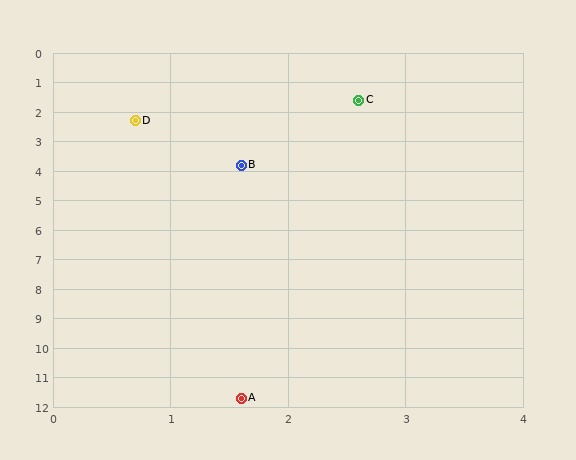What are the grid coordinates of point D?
Point D is at approximately (0.7, 2.3).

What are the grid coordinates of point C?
Point C is at approximately (2.6, 1.6).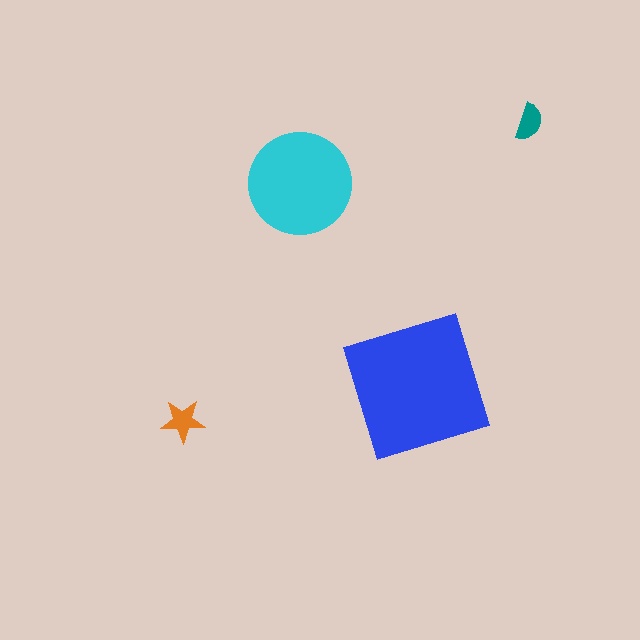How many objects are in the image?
There are 4 objects in the image.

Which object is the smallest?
The teal semicircle.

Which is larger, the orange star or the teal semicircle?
The orange star.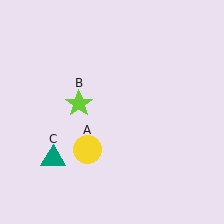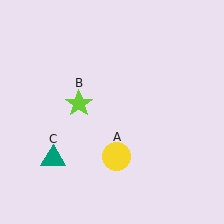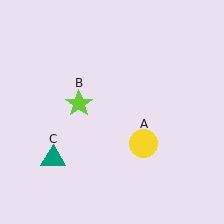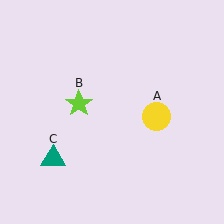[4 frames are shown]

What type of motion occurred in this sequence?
The yellow circle (object A) rotated counterclockwise around the center of the scene.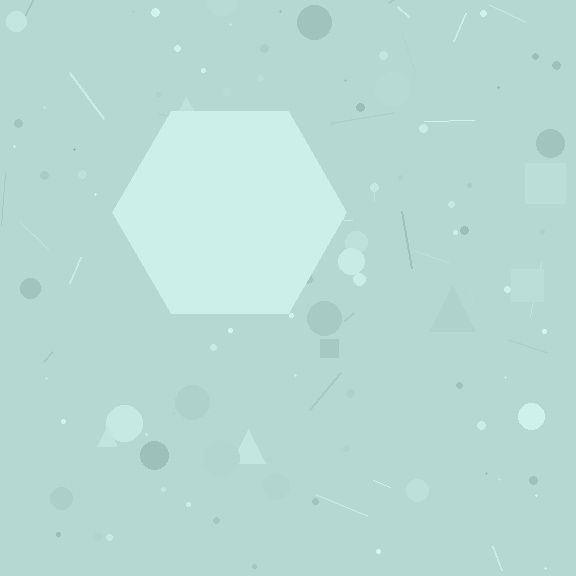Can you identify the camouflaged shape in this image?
The camouflaged shape is a hexagon.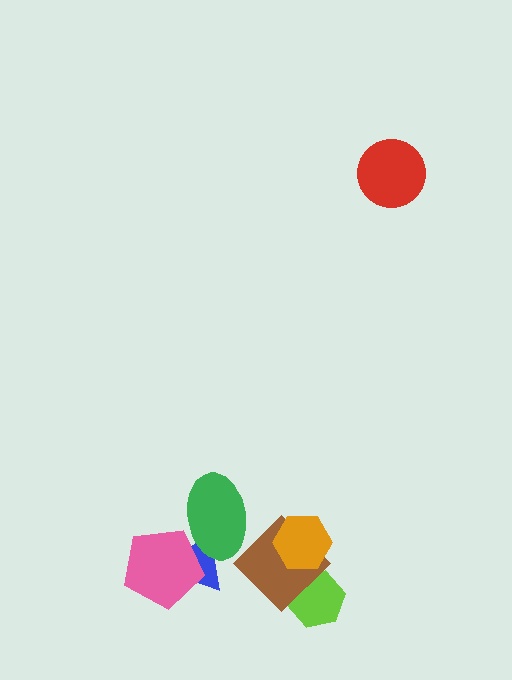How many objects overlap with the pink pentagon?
2 objects overlap with the pink pentagon.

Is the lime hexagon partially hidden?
Yes, it is partially covered by another shape.